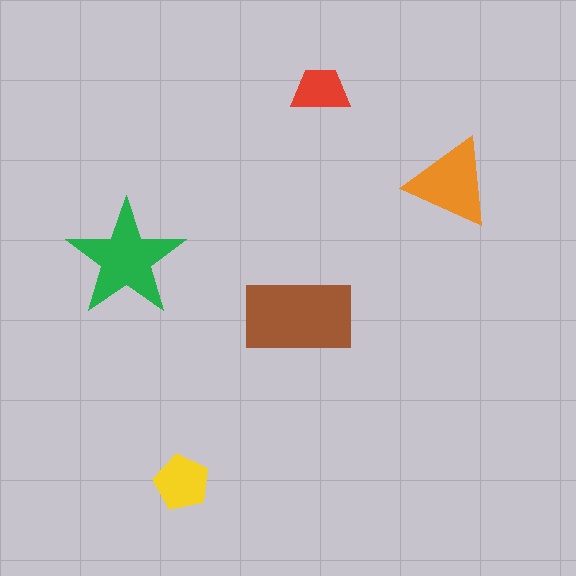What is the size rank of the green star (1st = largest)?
2nd.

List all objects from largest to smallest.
The brown rectangle, the green star, the orange triangle, the yellow pentagon, the red trapezoid.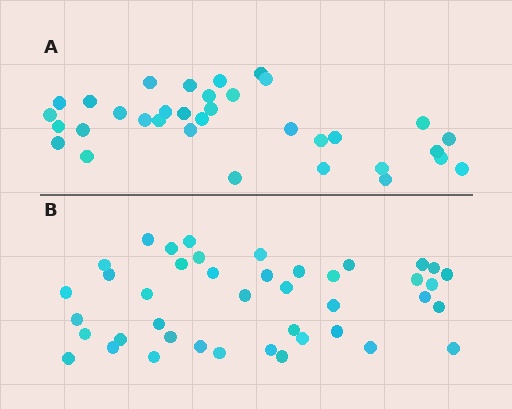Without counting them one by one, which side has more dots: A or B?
Region B (the bottom region) has more dots.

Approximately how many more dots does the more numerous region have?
Region B has roughly 8 or so more dots than region A.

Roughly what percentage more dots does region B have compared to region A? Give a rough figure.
About 25% more.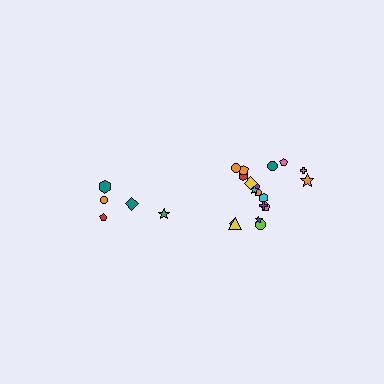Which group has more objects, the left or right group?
The right group.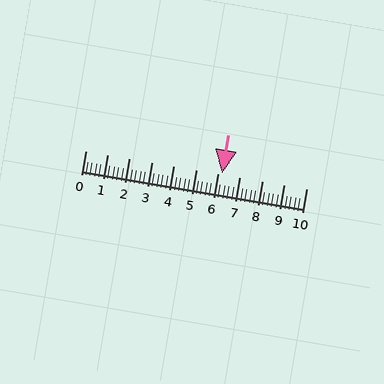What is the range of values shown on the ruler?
The ruler shows values from 0 to 10.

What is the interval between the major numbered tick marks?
The major tick marks are spaced 1 units apart.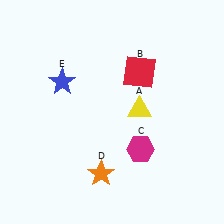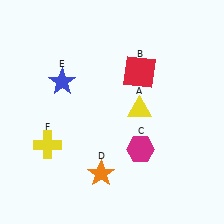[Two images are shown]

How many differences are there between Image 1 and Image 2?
There is 1 difference between the two images.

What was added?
A yellow cross (F) was added in Image 2.